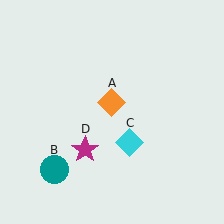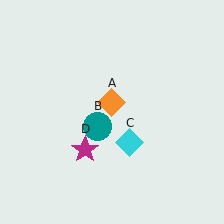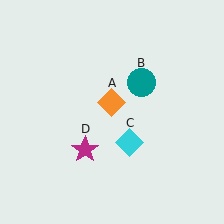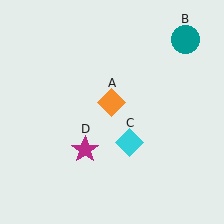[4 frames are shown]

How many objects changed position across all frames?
1 object changed position: teal circle (object B).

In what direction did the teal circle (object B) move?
The teal circle (object B) moved up and to the right.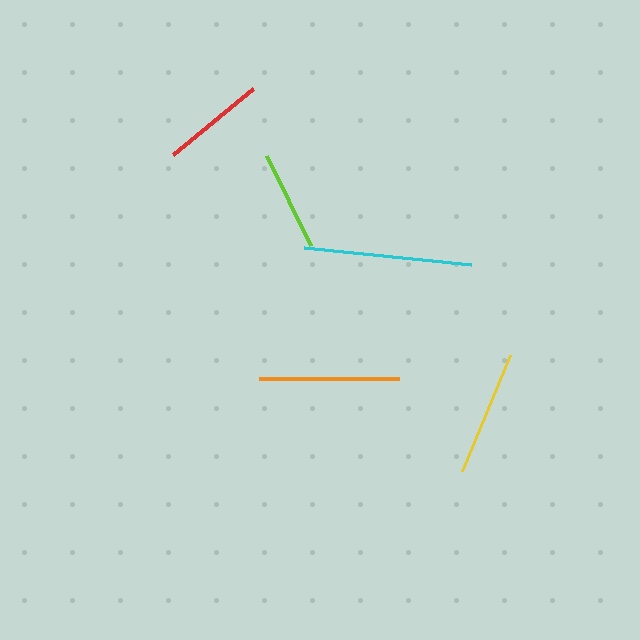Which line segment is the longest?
The cyan line is the longest at approximately 167 pixels.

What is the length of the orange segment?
The orange segment is approximately 140 pixels long.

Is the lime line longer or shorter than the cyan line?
The cyan line is longer than the lime line.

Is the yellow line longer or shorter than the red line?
The yellow line is longer than the red line.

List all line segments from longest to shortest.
From longest to shortest: cyan, orange, yellow, red, lime.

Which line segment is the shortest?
The lime line is the shortest at approximately 100 pixels.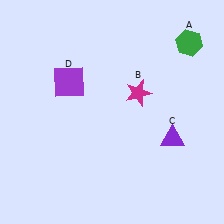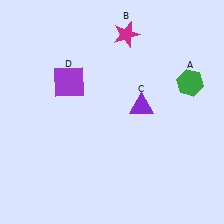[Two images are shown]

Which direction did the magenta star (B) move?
The magenta star (B) moved up.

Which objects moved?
The objects that moved are: the green hexagon (A), the magenta star (B), the purple triangle (C).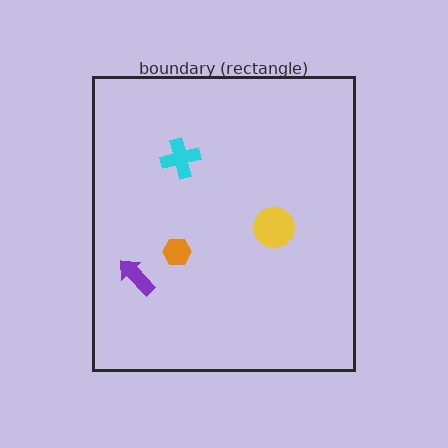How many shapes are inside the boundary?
4 inside, 0 outside.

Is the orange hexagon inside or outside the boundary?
Inside.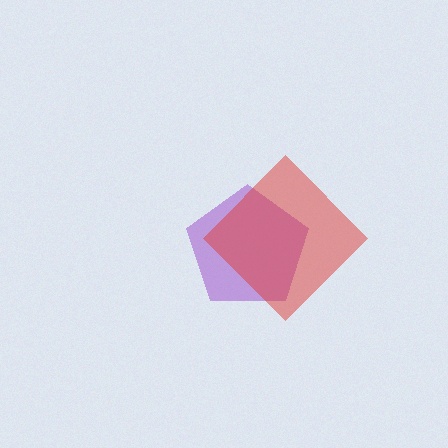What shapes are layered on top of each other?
The layered shapes are: a purple pentagon, a red diamond.